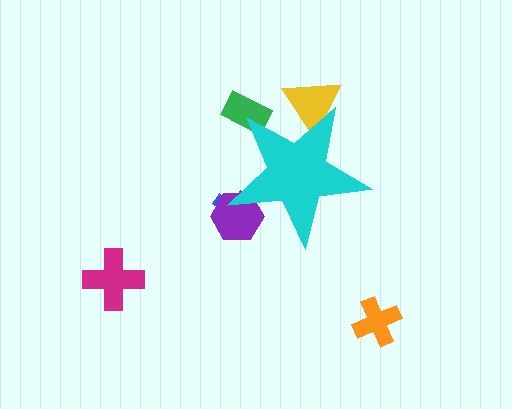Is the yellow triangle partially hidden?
Yes, the yellow triangle is partially hidden behind the cyan star.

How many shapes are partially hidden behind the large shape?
4 shapes are partially hidden.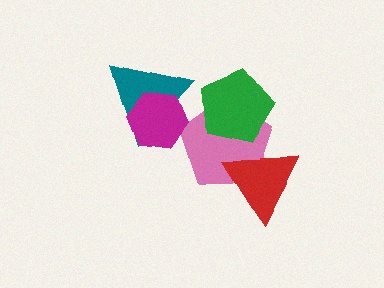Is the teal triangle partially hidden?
Yes, it is partially covered by another shape.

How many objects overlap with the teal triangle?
1 object overlaps with the teal triangle.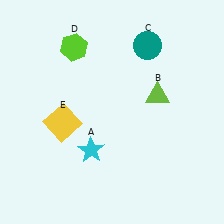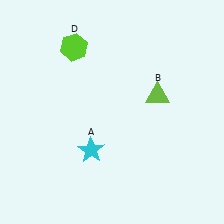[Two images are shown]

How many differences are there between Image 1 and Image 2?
There are 2 differences between the two images.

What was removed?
The yellow square (E), the teal circle (C) were removed in Image 2.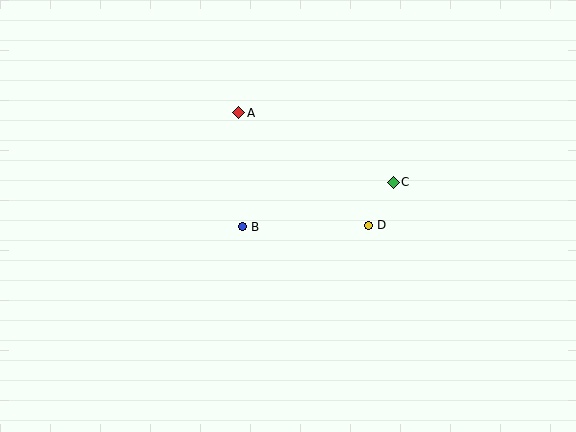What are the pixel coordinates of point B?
Point B is at (243, 227).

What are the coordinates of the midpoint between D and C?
The midpoint between D and C is at (381, 204).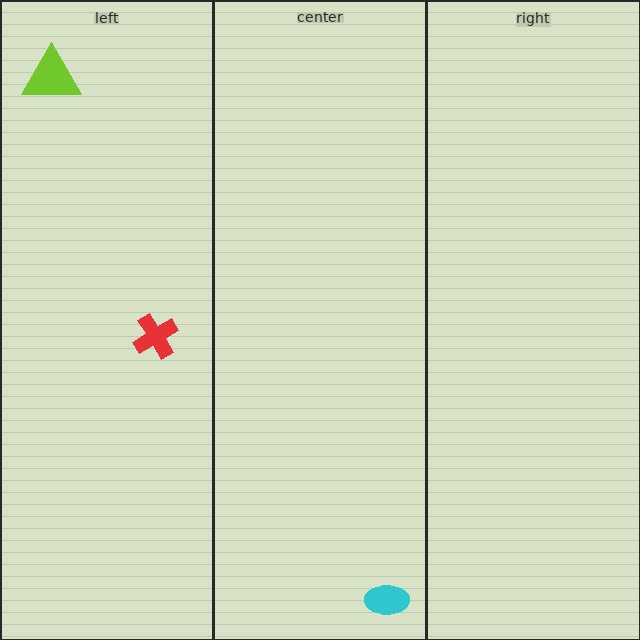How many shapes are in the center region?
1.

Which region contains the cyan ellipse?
The center region.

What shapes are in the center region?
The cyan ellipse.